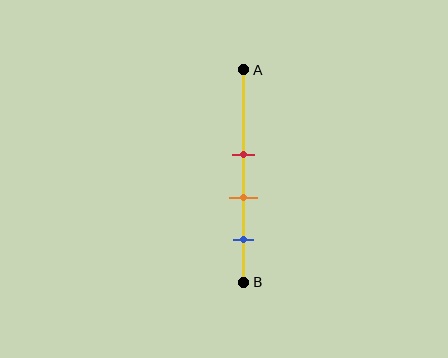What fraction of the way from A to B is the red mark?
The red mark is approximately 40% (0.4) of the way from A to B.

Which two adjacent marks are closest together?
The red and orange marks are the closest adjacent pair.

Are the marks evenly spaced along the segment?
Yes, the marks are approximately evenly spaced.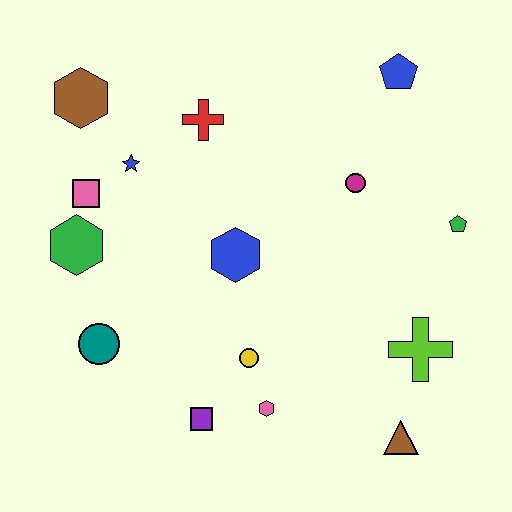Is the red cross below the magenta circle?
No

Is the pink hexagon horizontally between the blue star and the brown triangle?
Yes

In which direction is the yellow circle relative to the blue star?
The yellow circle is below the blue star.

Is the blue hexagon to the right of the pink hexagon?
No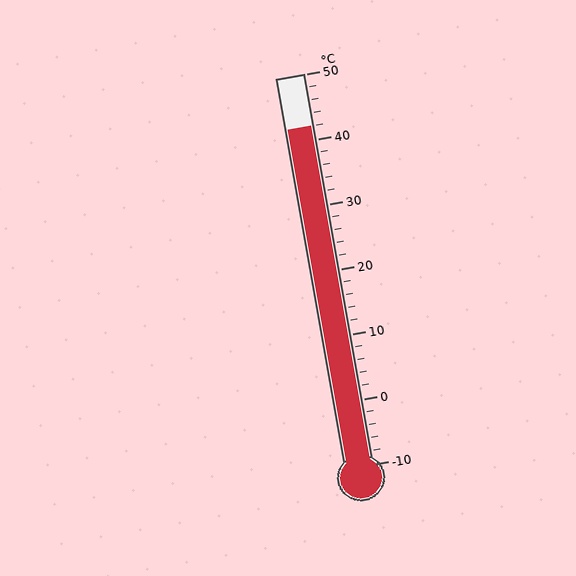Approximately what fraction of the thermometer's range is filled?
The thermometer is filled to approximately 85% of its range.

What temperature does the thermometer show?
The thermometer shows approximately 42°C.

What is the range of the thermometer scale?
The thermometer scale ranges from -10°C to 50°C.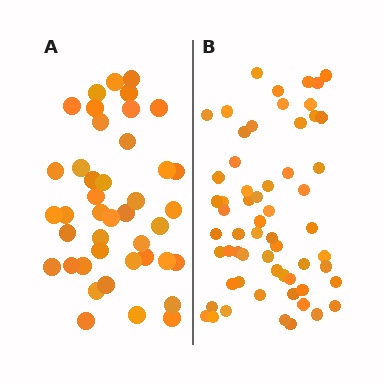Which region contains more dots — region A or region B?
Region B (the right region) has more dots.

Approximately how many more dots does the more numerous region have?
Region B has approximately 20 more dots than region A.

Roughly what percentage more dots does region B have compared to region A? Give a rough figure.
About 45% more.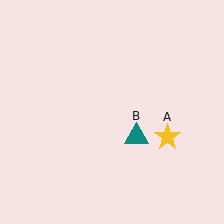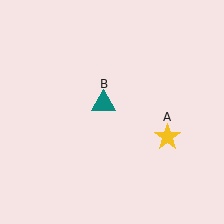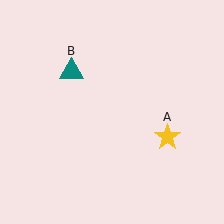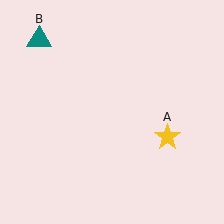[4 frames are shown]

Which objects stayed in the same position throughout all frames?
Yellow star (object A) remained stationary.